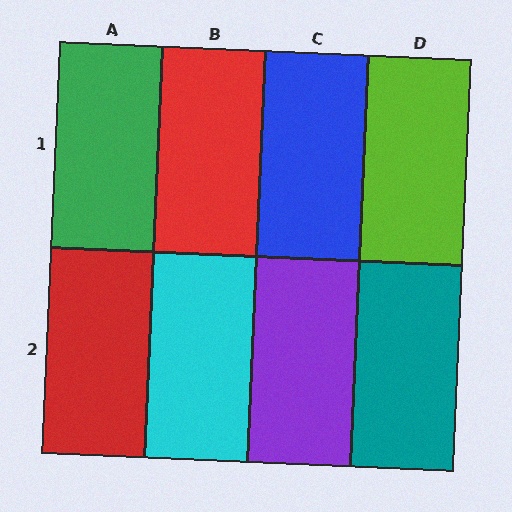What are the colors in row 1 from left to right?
Green, red, blue, lime.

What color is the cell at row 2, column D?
Teal.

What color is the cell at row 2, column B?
Cyan.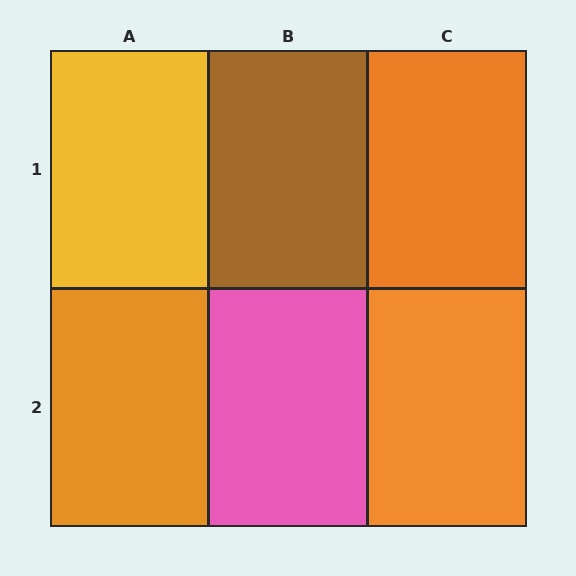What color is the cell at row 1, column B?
Brown.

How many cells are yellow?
1 cell is yellow.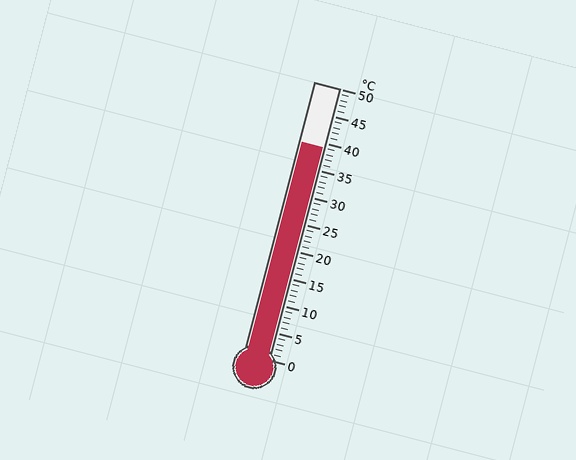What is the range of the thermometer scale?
The thermometer scale ranges from 0°C to 50°C.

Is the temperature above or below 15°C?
The temperature is above 15°C.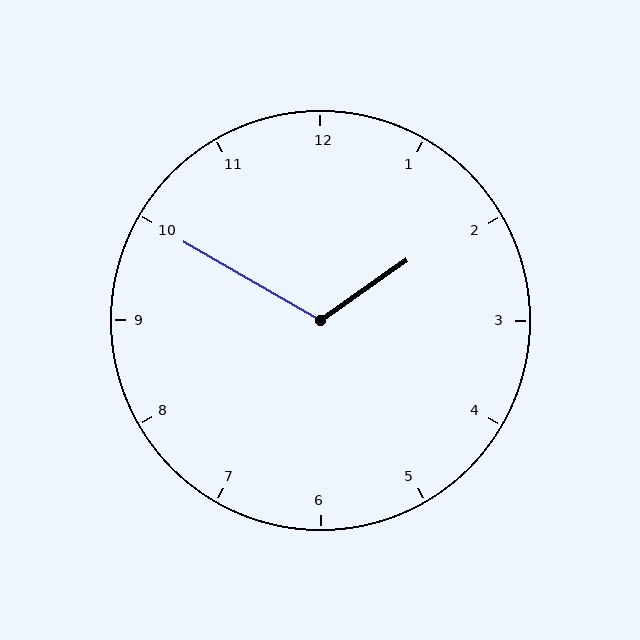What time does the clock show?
1:50.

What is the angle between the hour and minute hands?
Approximately 115 degrees.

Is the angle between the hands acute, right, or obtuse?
It is obtuse.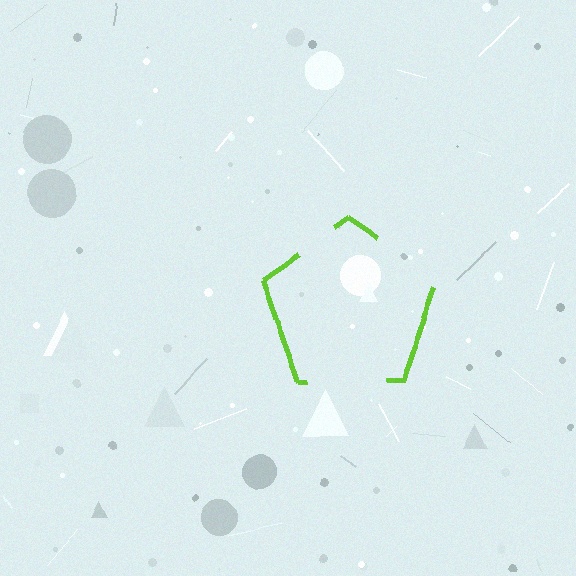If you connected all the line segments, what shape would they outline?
They would outline a pentagon.